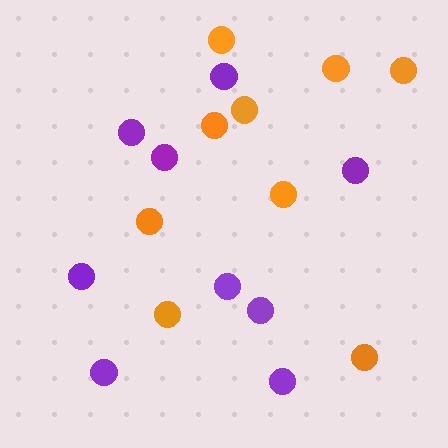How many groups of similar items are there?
There are 2 groups: one group of purple circles (9) and one group of orange circles (9).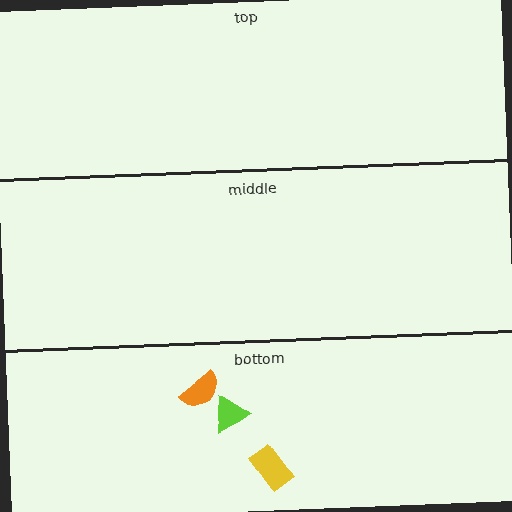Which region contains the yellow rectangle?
The bottom region.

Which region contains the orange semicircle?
The bottom region.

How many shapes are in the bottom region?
3.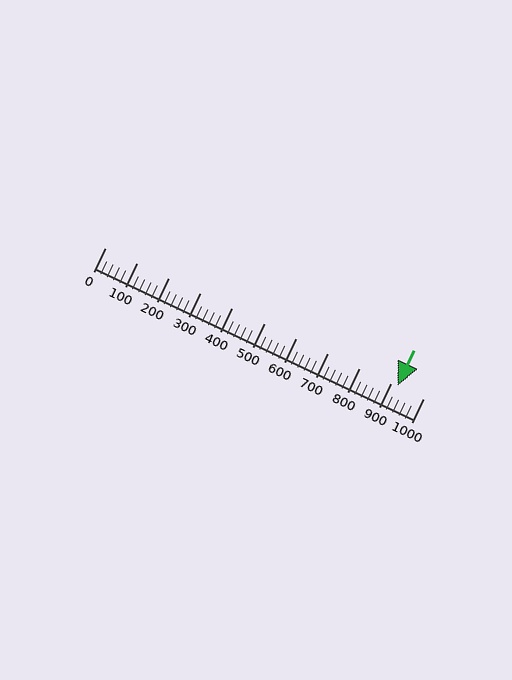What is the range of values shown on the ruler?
The ruler shows values from 0 to 1000.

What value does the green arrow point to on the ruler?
The green arrow points to approximately 920.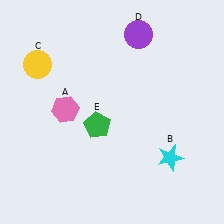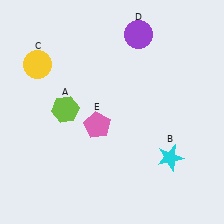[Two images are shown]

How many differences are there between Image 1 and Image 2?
There are 2 differences between the two images.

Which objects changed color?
A changed from pink to lime. E changed from green to pink.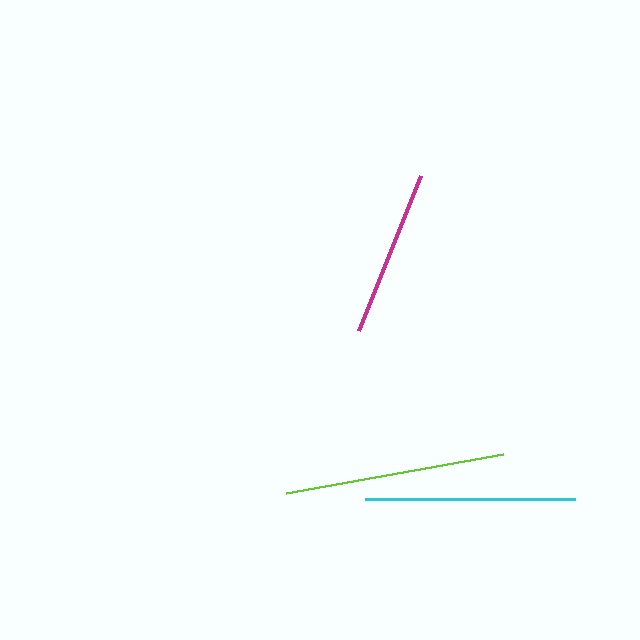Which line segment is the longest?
The lime line is the longest at approximately 221 pixels.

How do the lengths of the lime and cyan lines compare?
The lime and cyan lines are approximately the same length.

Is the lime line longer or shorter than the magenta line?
The lime line is longer than the magenta line.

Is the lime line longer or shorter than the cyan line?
The lime line is longer than the cyan line.